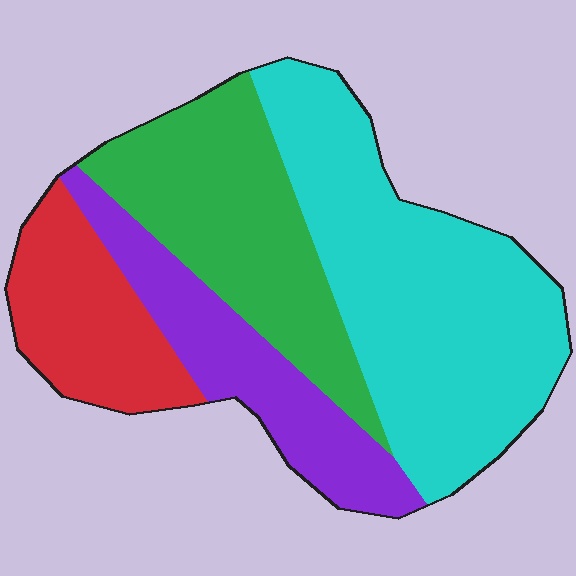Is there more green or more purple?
Green.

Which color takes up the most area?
Cyan, at roughly 40%.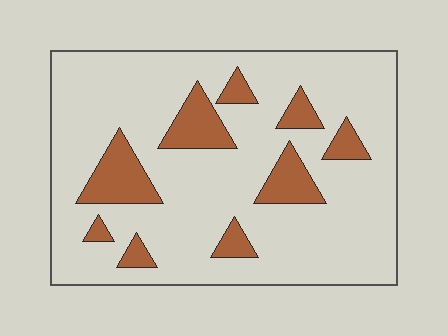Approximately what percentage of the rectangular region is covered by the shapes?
Approximately 15%.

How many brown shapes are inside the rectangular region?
9.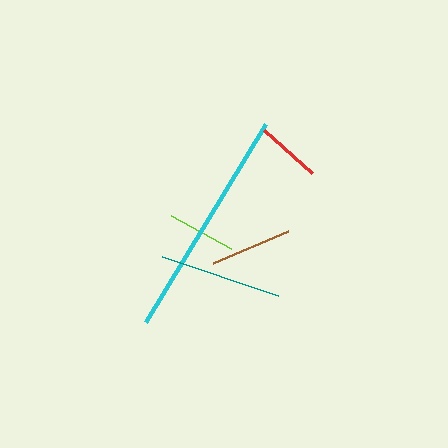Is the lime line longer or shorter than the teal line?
The teal line is longer than the lime line.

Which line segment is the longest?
The cyan line is the longest at approximately 232 pixels.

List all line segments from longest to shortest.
From longest to shortest: cyan, teal, brown, lime, red.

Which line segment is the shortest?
The red line is the shortest at approximately 64 pixels.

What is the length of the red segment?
The red segment is approximately 64 pixels long.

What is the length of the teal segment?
The teal segment is approximately 122 pixels long.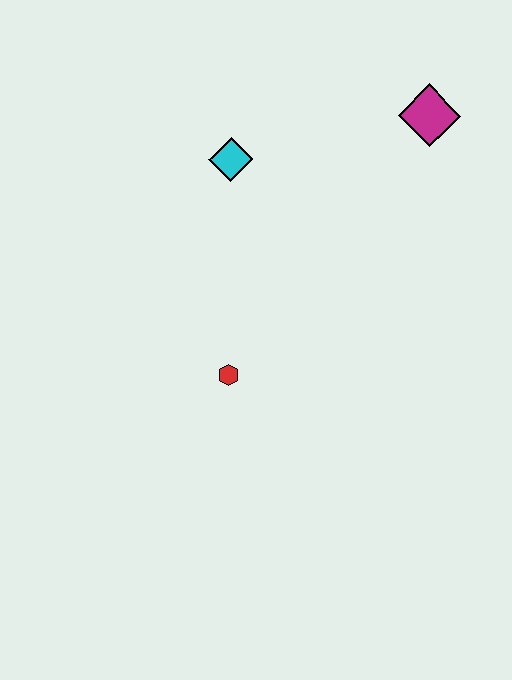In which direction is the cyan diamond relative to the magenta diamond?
The cyan diamond is to the left of the magenta diamond.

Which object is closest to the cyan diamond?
The magenta diamond is closest to the cyan diamond.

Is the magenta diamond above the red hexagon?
Yes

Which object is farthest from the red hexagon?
The magenta diamond is farthest from the red hexagon.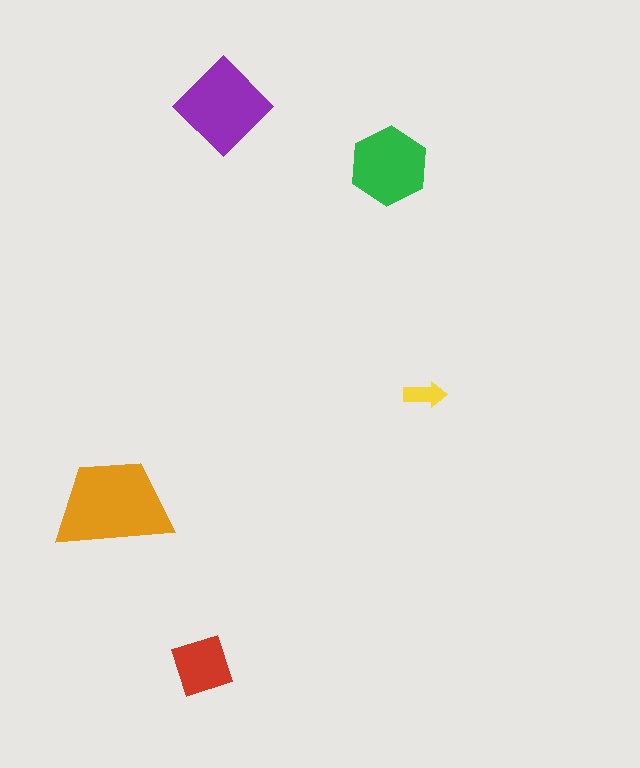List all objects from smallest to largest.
The yellow arrow, the red square, the green hexagon, the purple diamond, the orange trapezoid.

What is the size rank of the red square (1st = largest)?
4th.